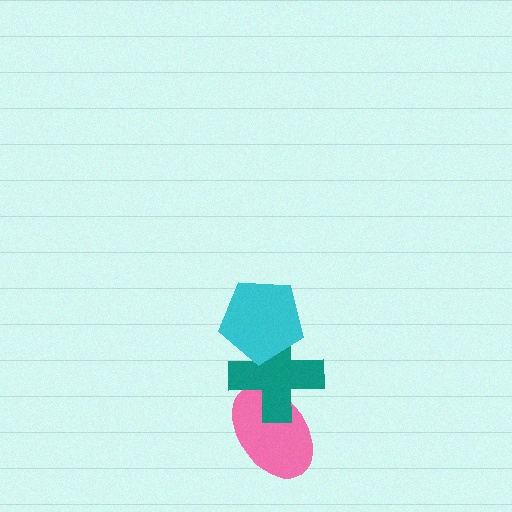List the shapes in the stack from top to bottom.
From top to bottom: the cyan pentagon, the teal cross, the pink ellipse.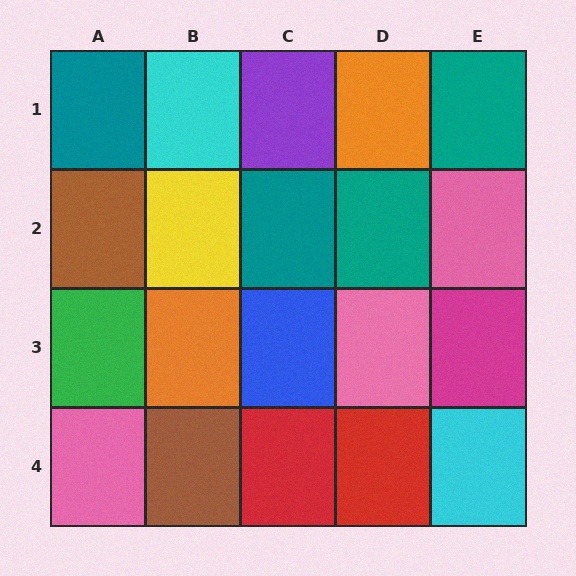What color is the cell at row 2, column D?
Teal.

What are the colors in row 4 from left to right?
Pink, brown, red, red, cyan.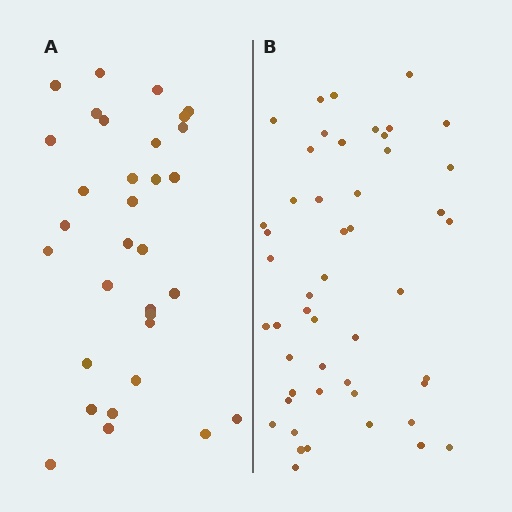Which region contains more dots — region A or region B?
Region B (the right region) has more dots.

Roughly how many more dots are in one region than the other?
Region B has approximately 15 more dots than region A.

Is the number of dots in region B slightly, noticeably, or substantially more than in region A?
Region B has substantially more. The ratio is roughly 1.5 to 1.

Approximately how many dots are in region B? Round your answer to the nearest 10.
About 50 dots. (The exact count is 49, which rounds to 50.)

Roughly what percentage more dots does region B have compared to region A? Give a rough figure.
About 55% more.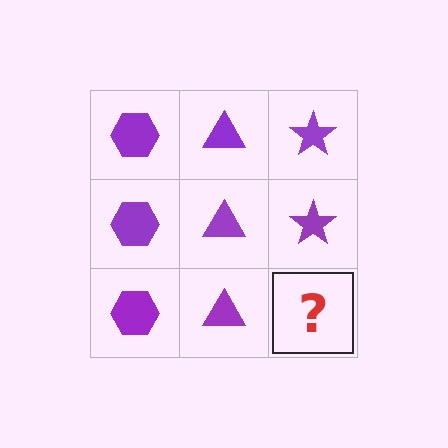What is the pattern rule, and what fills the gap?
The rule is that each column has a consistent shape. The gap should be filled with a purple star.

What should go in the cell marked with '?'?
The missing cell should contain a purple star.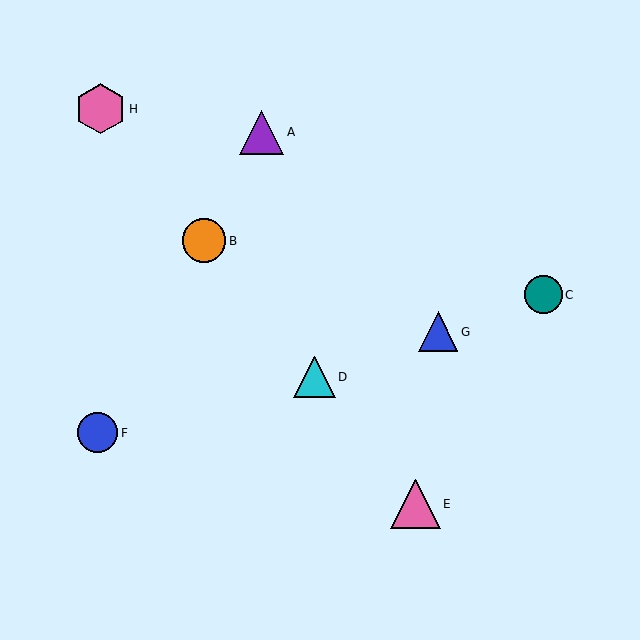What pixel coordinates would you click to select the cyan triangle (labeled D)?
Click at (315, 377) to select the cyan triangle D.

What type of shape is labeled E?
Shape E is a pink triangle.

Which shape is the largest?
The pink hexagon (labeled H) is the largest.